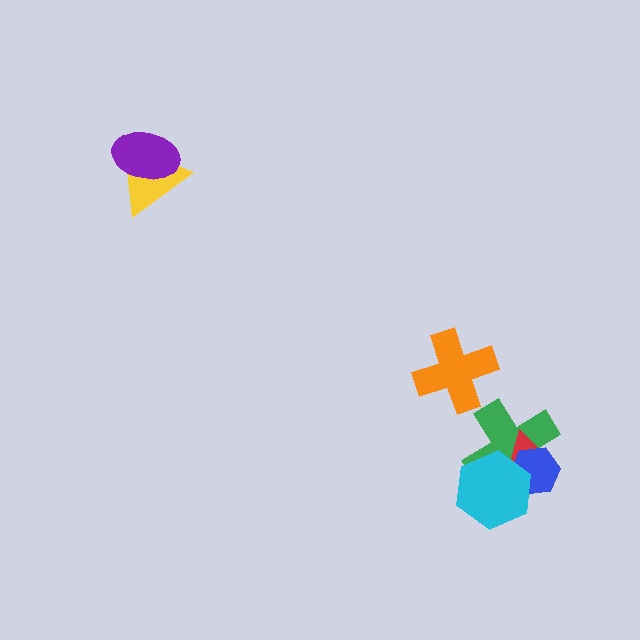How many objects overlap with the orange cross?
0 objects overlap with the orange cross.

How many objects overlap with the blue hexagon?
3 objects overlap with the blue hexagon.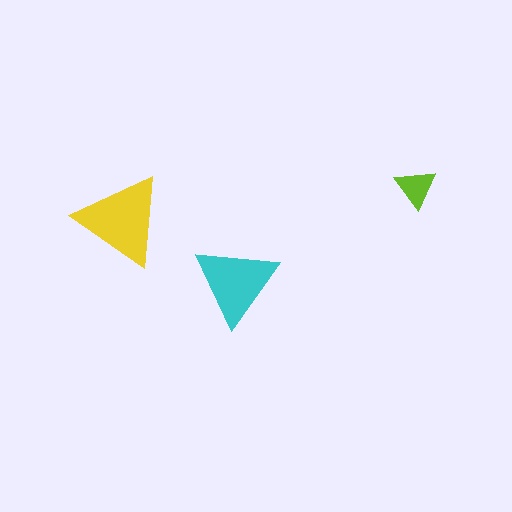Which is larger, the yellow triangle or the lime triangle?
The yellow one.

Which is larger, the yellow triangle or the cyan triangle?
The yellow one.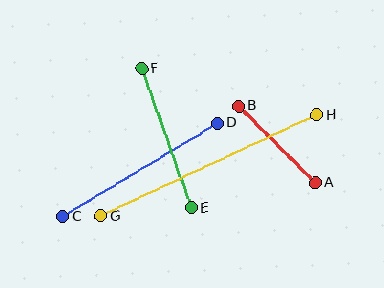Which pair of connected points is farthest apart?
Points G and H are farthest apart.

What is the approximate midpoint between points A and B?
The midpoint is at approximately (277, 144) pixels.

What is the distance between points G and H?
The distance is approximately 238 pixels.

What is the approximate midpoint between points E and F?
The midpoint is at approximately (166, 138) pixels.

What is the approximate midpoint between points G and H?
The midpoint is at approximately (209, 165) pixels.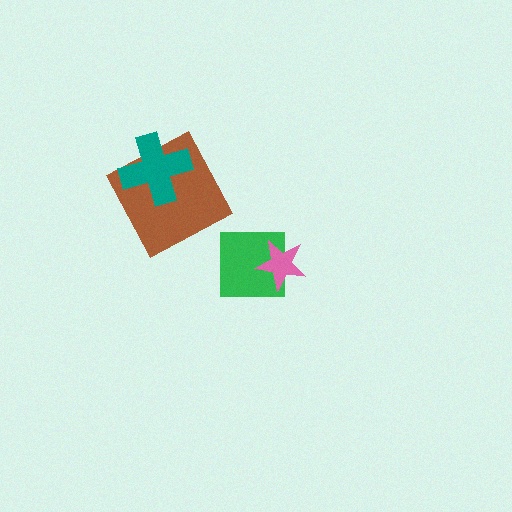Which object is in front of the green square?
The pink star is in front of the green square.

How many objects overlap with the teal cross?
1 object overlaps with the teal cross.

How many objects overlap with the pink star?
1 object overlaps with the pink star.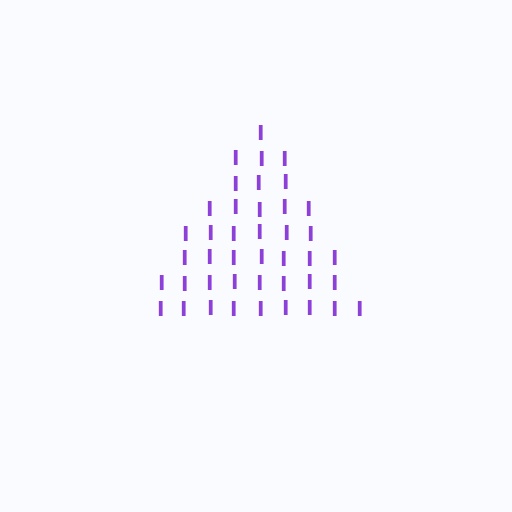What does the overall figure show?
The overall figure shows a triangle.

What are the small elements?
The small elements are letter I's.